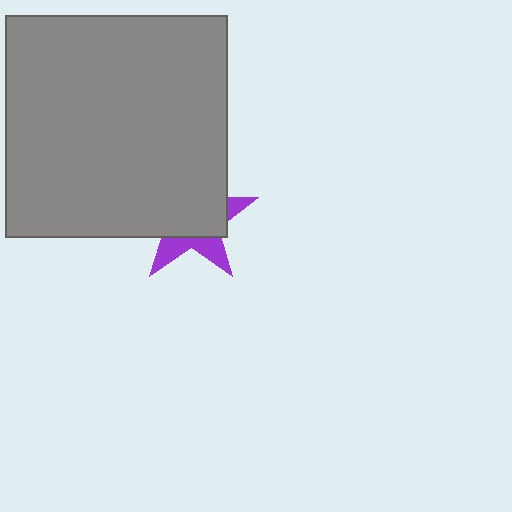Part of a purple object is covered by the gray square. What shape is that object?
It is a star.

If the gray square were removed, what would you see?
You would see the complete purple star.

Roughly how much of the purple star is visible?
A small part of it is visible (roughly 34%).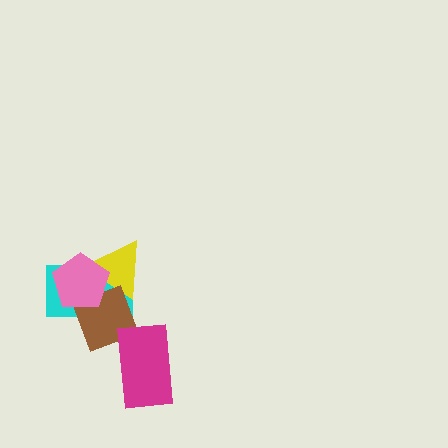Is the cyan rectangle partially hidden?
Yes, it is partially covered by another shape.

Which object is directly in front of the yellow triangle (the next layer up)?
The brown diamond is directly in front of the yellow triangle.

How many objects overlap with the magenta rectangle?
1 object overlaps with the magenta rectangle.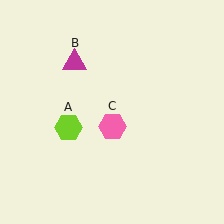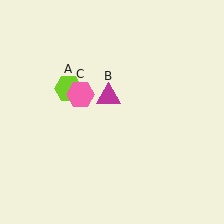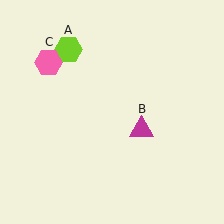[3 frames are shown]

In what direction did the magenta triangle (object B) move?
The magenta triangle (object B) moved down and to the right.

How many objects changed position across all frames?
3 objects changed position: lime hexagon (object A), magenta triangle (object B), pink hexagon (object C).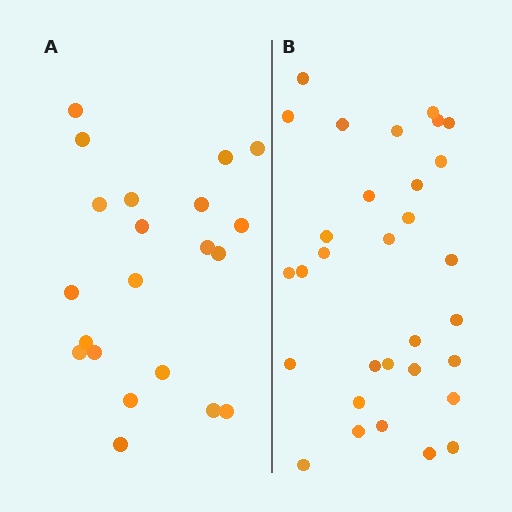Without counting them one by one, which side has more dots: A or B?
Region B (the right region) has more dots.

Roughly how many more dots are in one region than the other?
Region B has roughly 10 or so more dots than region A.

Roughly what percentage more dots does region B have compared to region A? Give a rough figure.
About 50% more.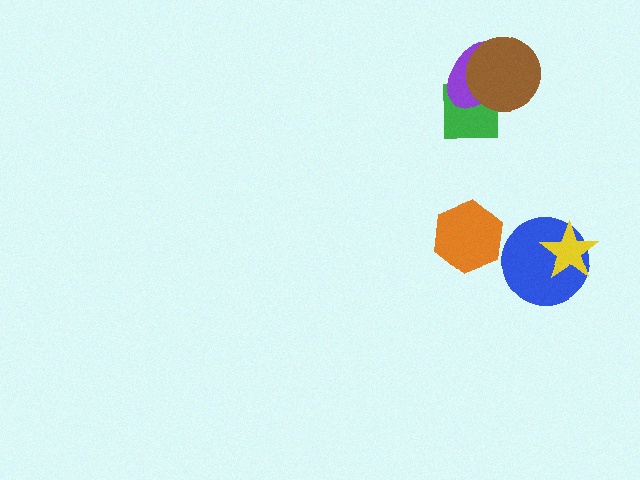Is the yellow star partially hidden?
No, no other shape covers it.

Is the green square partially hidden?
Yes, it is partially covered by another shape.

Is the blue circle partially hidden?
Yes, it is partially covered by another shape.